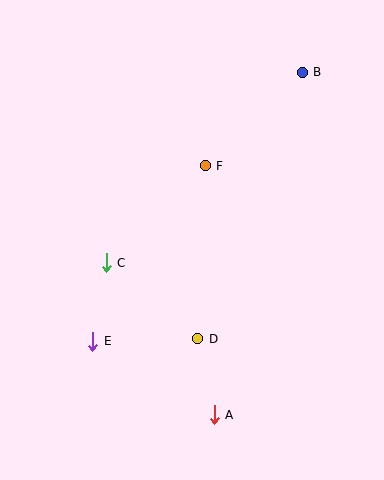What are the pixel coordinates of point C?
Point C is at (106, 263).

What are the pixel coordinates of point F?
Point F is at (205, 166).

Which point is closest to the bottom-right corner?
Point A is closest to the bottom-right corner.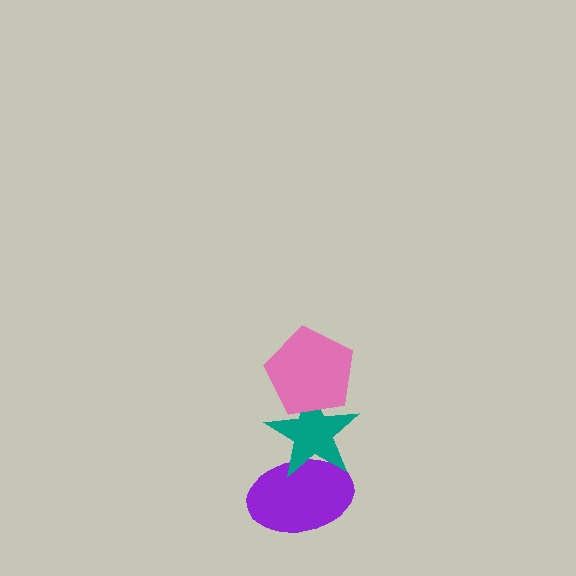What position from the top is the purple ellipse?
The purple ellipse is 3rd from the top.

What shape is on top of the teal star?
The pink pentagon is on top of the teal star.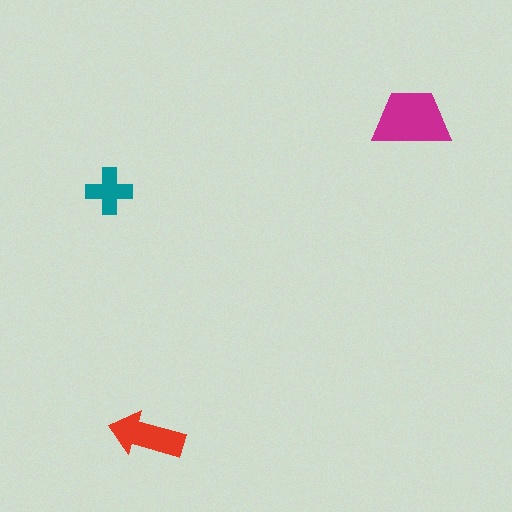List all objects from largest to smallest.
The magenta trapezoid, the red arrow, the teal cross.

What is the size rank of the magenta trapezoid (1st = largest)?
1st.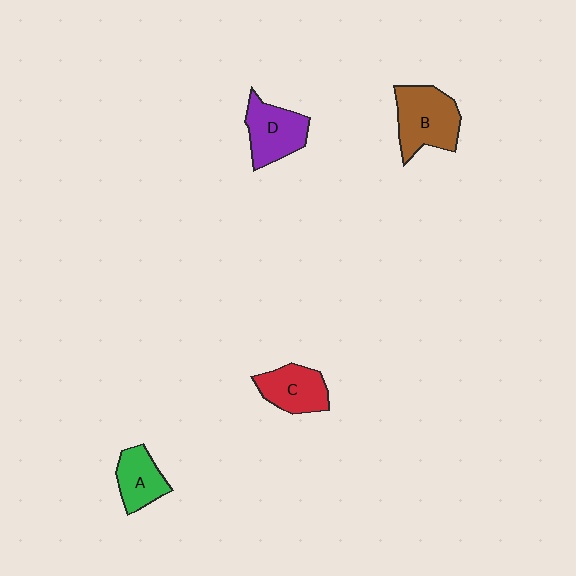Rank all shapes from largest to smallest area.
From largest to smallest: B (brown), D (purple), C (red), A (green).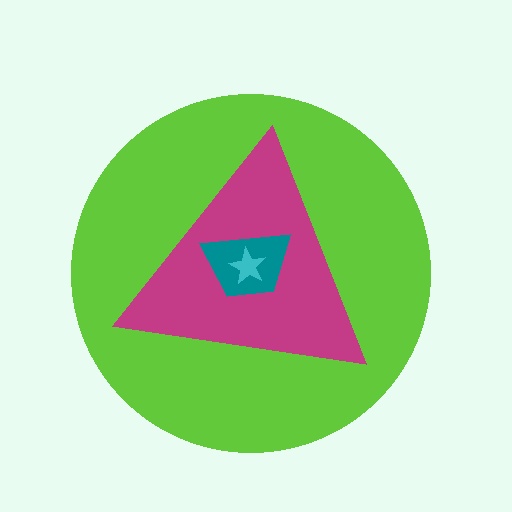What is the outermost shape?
The lime circle.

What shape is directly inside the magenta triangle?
The teal trapezoid.